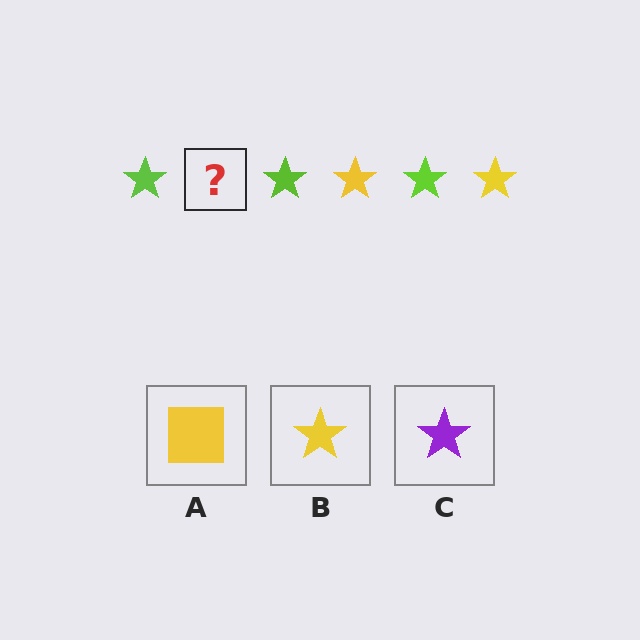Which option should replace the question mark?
Option B.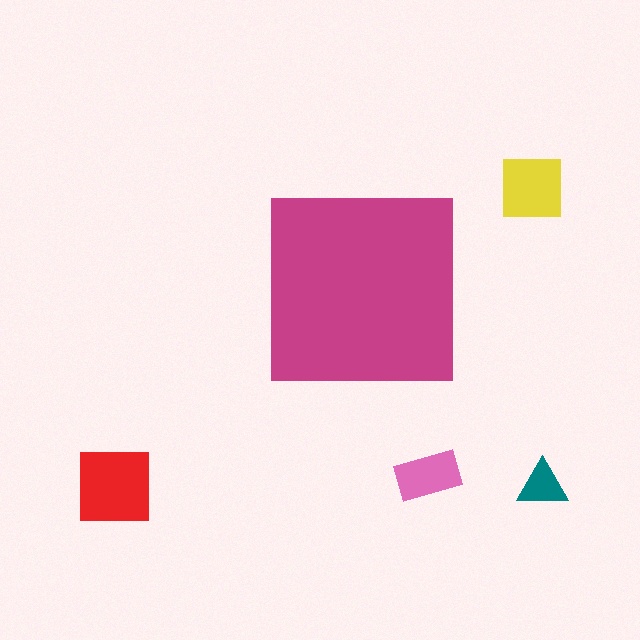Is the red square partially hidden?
No, the red square is fully visible.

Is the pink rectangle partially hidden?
No, the pink rectangle is fully visible.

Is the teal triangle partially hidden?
No, the teal triangle is fully visible.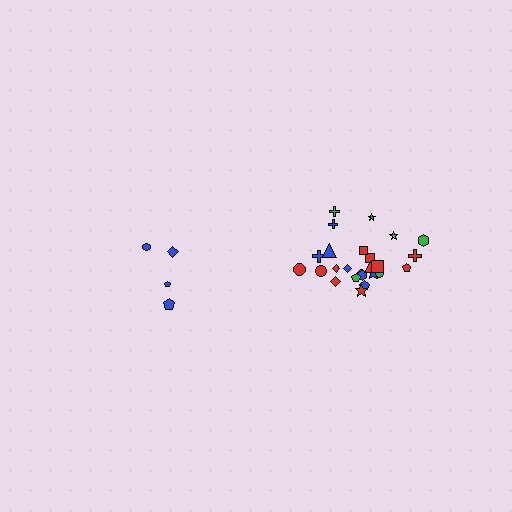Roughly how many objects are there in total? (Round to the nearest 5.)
Roughly 30 objects in total.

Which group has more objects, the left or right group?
The right group.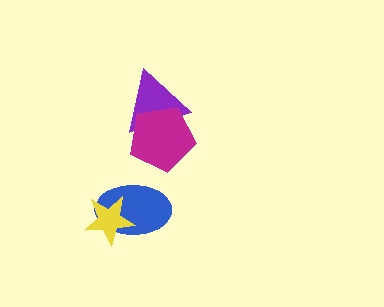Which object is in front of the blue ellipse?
The yellow star is in front of the blue ellipse.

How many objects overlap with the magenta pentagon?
1 object overlaps with the magenta pentagon.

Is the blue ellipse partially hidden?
Yes, it is partially covered by another shape.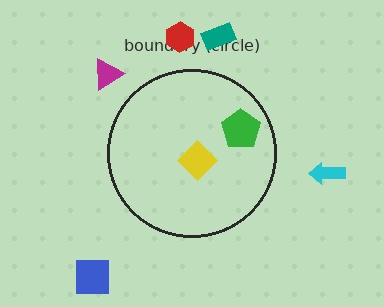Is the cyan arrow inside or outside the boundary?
Outside.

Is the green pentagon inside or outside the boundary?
Inside.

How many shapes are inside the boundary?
2 inside, 5 outside.